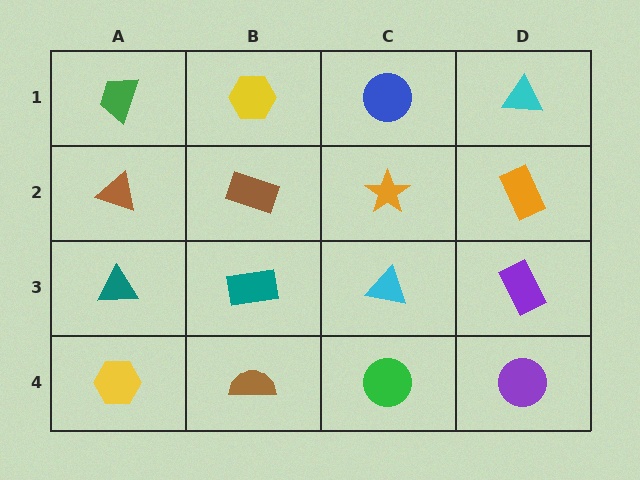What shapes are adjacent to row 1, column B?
A brown rectangle (row 2, column B), a green trapezoid (row 1, column A), a blue circle (row 1, column C).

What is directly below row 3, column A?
A yellow hexagon.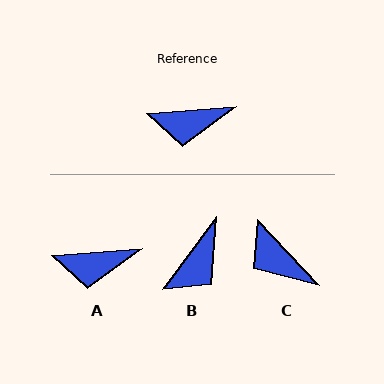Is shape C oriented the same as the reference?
No, it is off by about 51 degrees.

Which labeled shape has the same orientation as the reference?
A.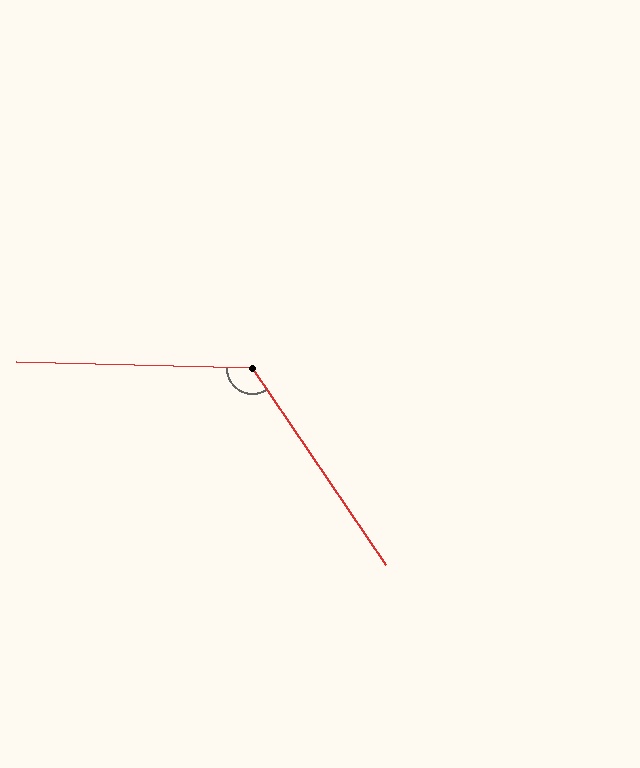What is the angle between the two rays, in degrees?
Approximately 125 degrees.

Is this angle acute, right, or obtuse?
It is obtuse.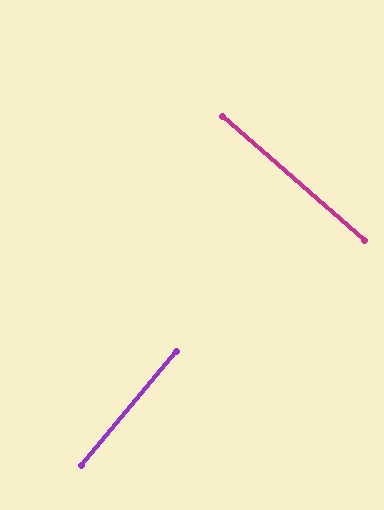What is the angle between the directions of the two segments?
Approximately 89 degrees.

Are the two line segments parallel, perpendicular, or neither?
Perpendicular — they meet at approximately 89°.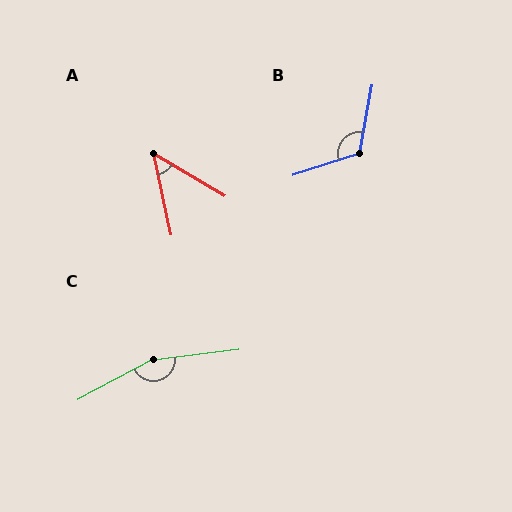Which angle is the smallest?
A, at approximately 47 degrees.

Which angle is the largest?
C, at approximately 159 degrees.